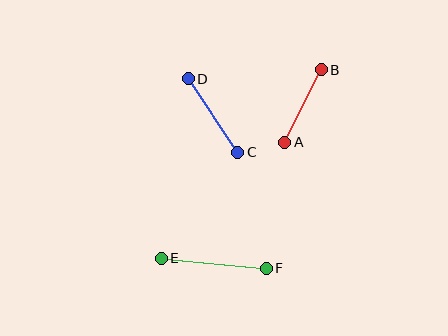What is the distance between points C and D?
The distance is approximately 89 pixels.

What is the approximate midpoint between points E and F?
The midpoint is at approximately (214, 263) pixels.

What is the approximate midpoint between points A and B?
The midpoint is at approximately (303, 106) pixels.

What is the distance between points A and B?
The distance is approximately 81 pixels.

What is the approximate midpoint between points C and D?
The midpoint is at approximately (213, 115) pixels.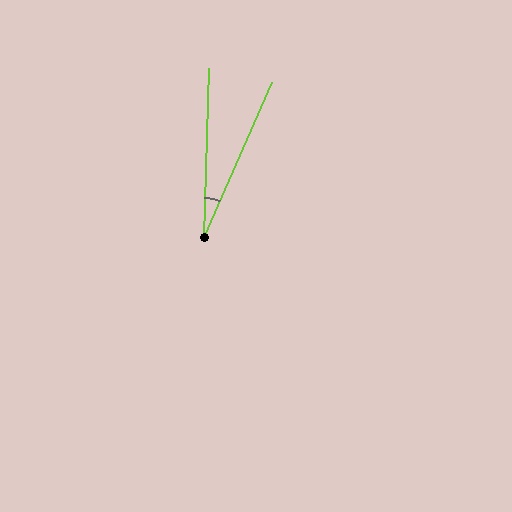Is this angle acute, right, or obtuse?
It is acute.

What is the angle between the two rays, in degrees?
Approximately 22 degrees.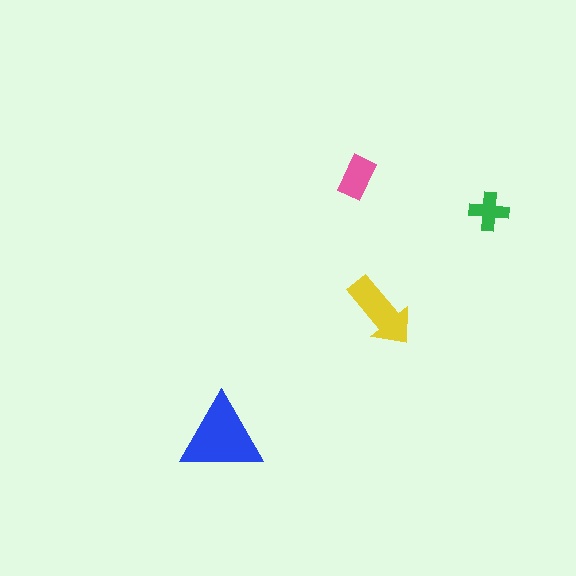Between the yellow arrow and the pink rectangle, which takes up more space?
The yellow arrow.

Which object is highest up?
The pink rectangle is topmost.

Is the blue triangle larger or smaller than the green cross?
Larger.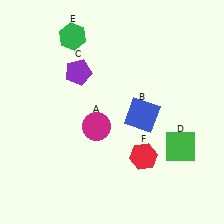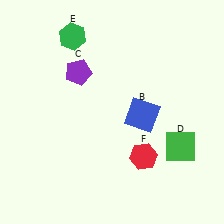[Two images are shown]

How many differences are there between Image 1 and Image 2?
There is 1 difference between the two images.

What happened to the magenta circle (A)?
The magenta circle (A) was removed in Image 2. It was in the bottom-left area of Image 1.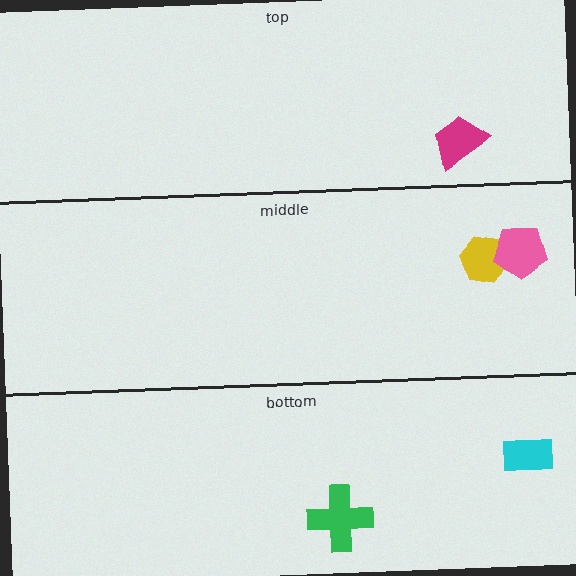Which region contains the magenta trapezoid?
The top region.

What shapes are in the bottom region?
The cyan rectangle, the green cross.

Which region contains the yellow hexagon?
The middle region.